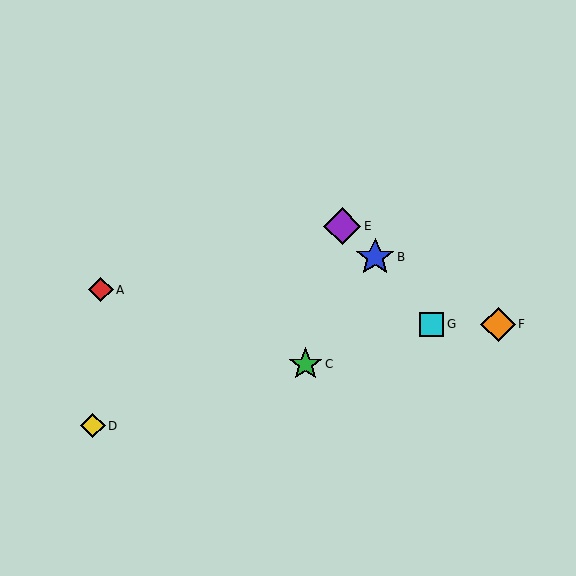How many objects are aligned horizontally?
2 objects (F, G) are aligned horizontally.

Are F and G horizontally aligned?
Yes, both are at y≈324.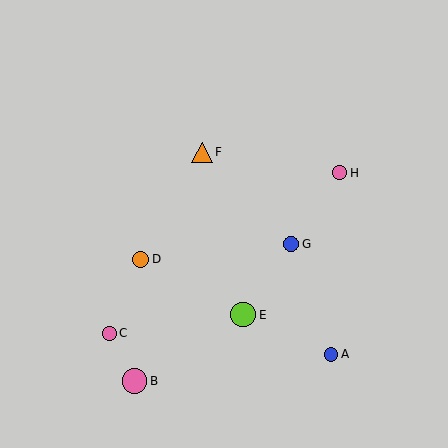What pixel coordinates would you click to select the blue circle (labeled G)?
Click at (291, 244) to select the blue circle G.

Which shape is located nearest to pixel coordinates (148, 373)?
The pink circle (labeled B) at (135, 381) is nearest to that location.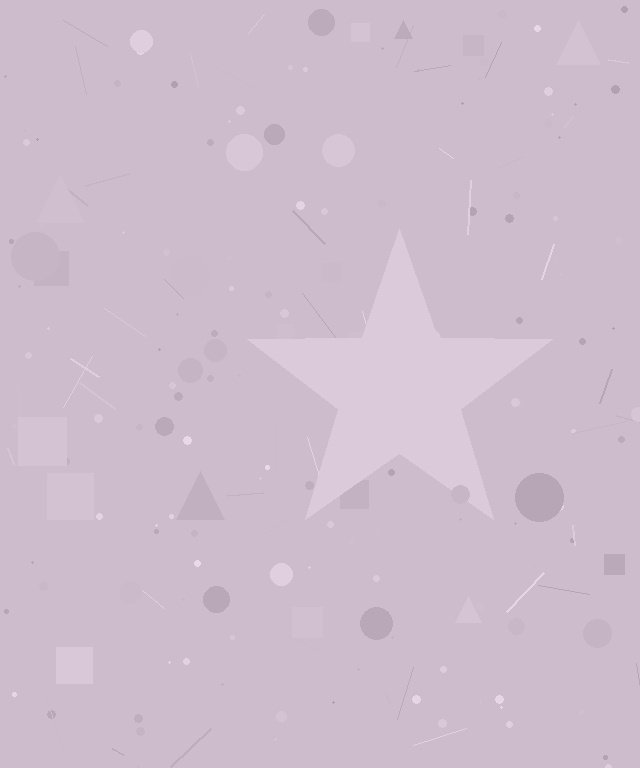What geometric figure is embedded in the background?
A star is embedded in the background.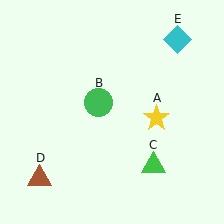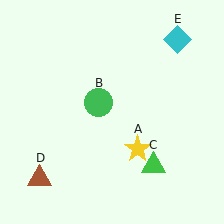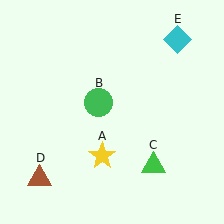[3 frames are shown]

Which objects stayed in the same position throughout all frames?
Green circle (object B) and green triangle (object C) and brown triangle (object D) and cyan diamond (object E) remained stationary.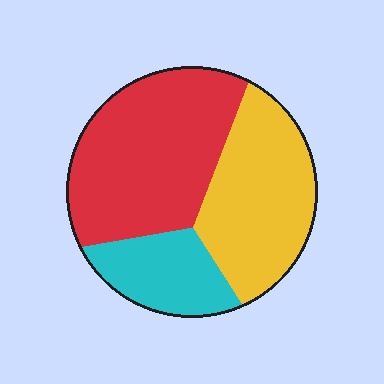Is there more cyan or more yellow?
Yellow.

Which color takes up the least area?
Cyan, at roughly 20%.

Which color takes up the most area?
Red, at roughly 45%.